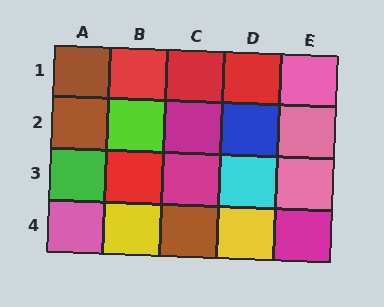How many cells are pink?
4 cells are pink.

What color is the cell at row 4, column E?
Magenta.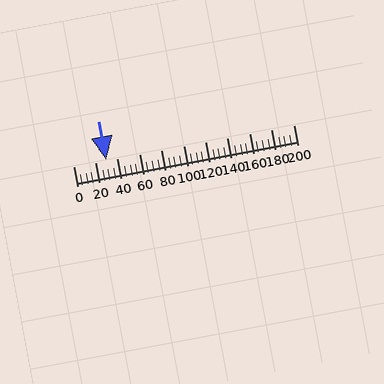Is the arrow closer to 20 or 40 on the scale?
The arrow is closer to 40.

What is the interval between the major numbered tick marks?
The major tick marks are spaced 20 units apart.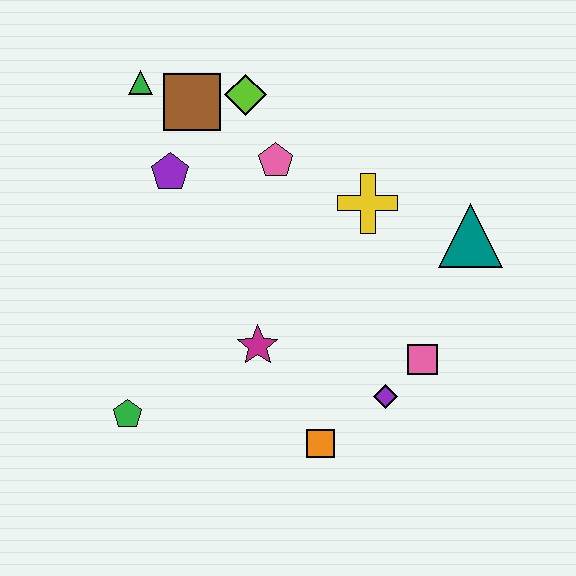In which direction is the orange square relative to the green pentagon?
The orange square is to the right of the green pentagon.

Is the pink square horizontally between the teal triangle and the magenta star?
Yes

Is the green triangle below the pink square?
No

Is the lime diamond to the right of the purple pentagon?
Yes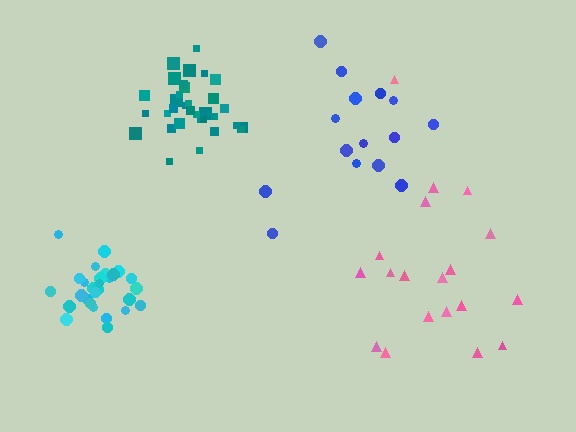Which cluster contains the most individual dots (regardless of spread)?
Teal (33).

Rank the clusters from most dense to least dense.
teal, cyan, pink, blue.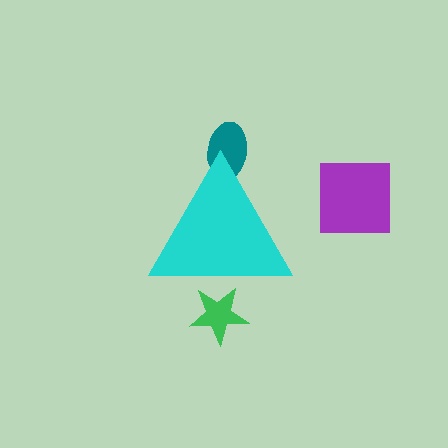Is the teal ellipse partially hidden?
Yes, the teal ellipse is partially hidden behind the cyan triangle.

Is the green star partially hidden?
Yes, the green star is partially hidden behind the cyan triangle.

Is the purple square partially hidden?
No, the purple square is fully visible.